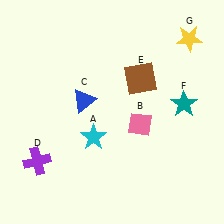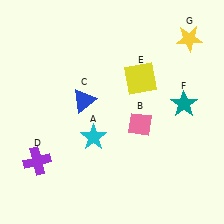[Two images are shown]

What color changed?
The square (E) changed from brown in Image 1 to yellow in Image 2.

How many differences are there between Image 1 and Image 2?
There is 1 difference between the two images.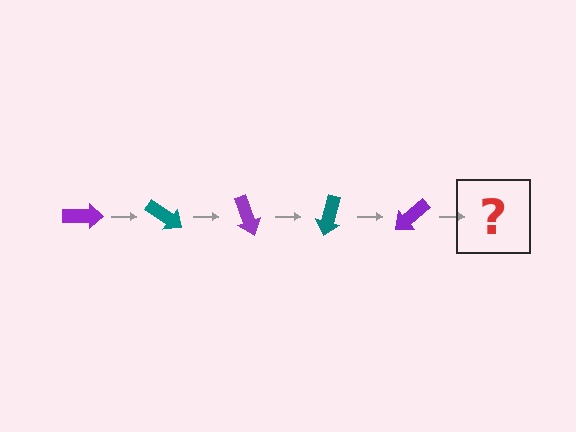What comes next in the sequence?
The next element should be a teal arrow, rotated 175 degrees from the start.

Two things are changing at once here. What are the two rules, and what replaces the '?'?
The two rules are that it rotates 35 degrees each step and the color cycles through purple and teal. The '?' should be a teal arrow, rotated 175 degrees from the start.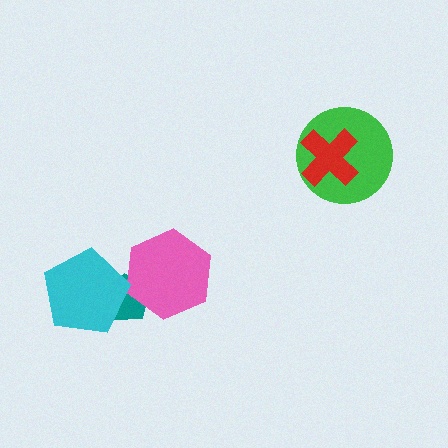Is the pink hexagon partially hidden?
No, no other shape covers it.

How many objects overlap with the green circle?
1 object overlaps with the green circle.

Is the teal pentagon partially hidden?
Yes, it is partially covered by another shape.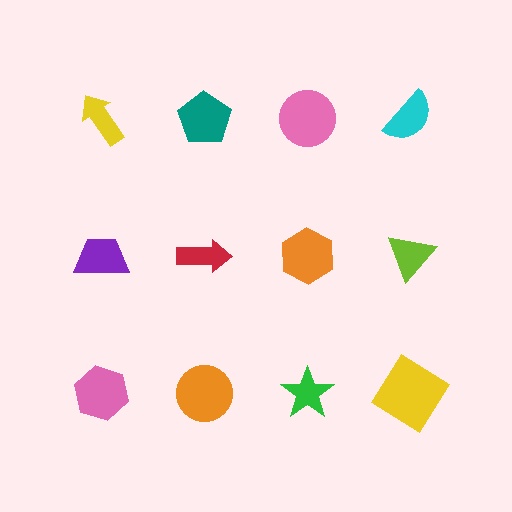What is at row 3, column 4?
A yellow diamond.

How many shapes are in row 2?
4 shapes.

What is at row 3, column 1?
A pink hexagon.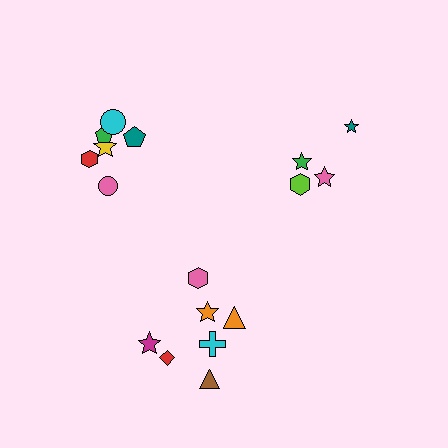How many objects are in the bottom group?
There are 7 objects.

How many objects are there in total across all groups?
There are 17 objects.